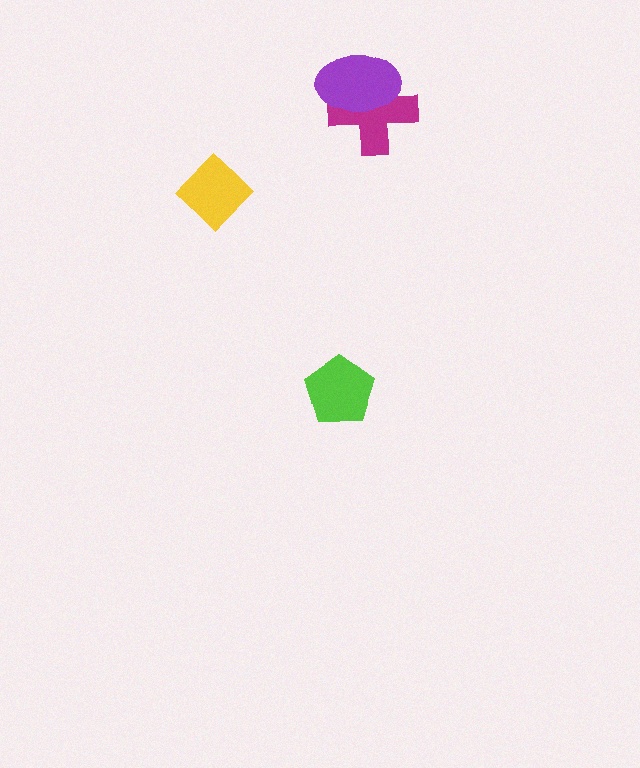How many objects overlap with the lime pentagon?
0 objects overlap with the lime pentagon.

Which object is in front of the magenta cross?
The purple ellipse is in front of the magenta cross.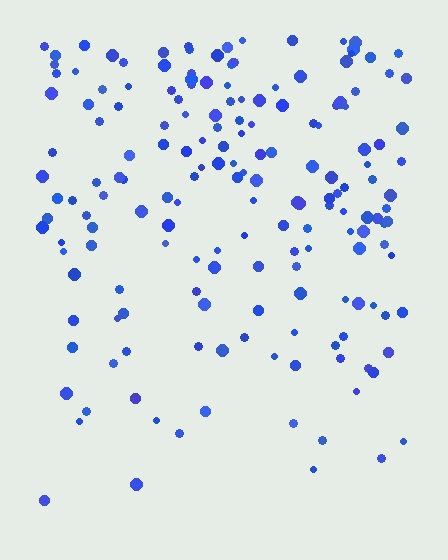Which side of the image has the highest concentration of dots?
The top.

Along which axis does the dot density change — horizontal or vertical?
Vertical.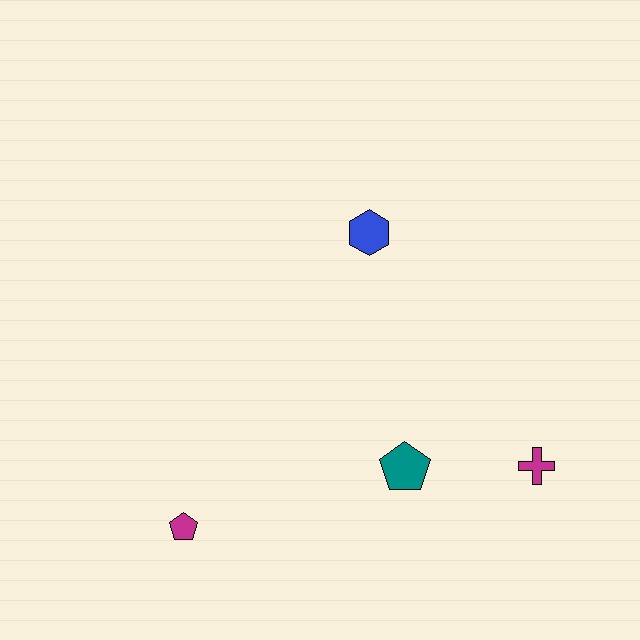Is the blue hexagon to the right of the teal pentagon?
No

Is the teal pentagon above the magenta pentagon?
Yes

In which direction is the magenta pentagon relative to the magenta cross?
The magenta pentagon is to the left of the magenta cross.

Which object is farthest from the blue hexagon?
The magenta pentagon is farthest from the blue hexagon.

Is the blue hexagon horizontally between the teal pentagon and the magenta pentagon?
Yes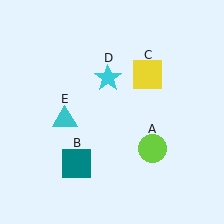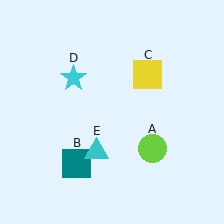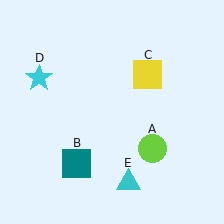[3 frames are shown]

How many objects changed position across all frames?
2 objects changed position: cyan star (object D), cyan triangle (object E).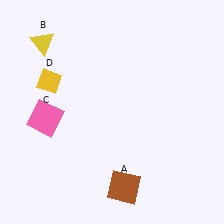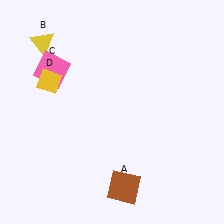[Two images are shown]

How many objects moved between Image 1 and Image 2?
1 object moved between the two images.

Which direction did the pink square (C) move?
The pink square (C) moved up.